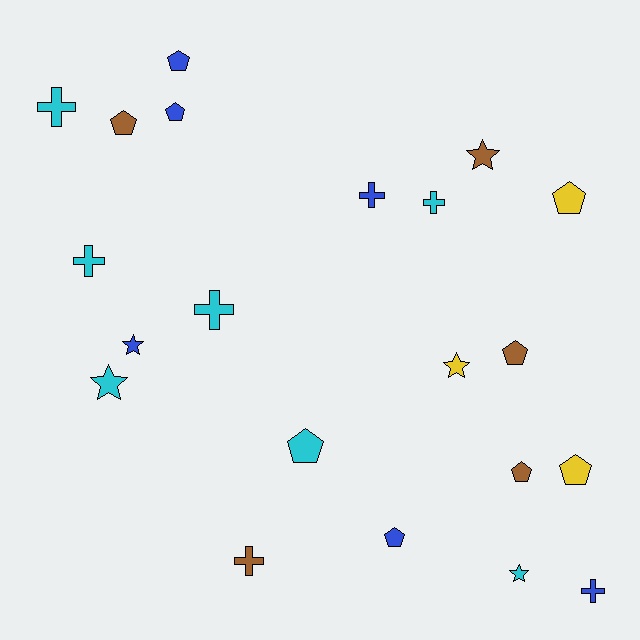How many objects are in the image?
There are 21 objects.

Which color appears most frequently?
Cyan, with 7 objects.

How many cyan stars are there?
There are 2 cyan stars.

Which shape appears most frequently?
Pentagon, with 9 objects.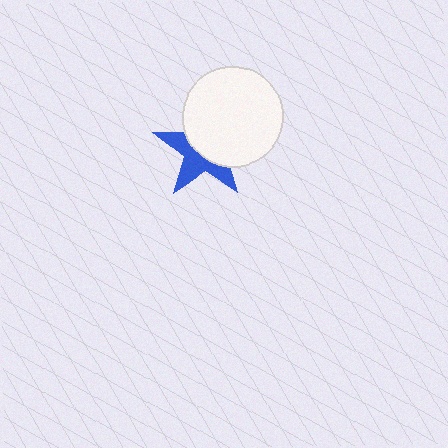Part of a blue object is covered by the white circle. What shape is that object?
It is a star.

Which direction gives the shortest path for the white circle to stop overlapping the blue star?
Moving toward the upper-right gives the shortest separation.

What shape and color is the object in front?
The object in front is a white circle.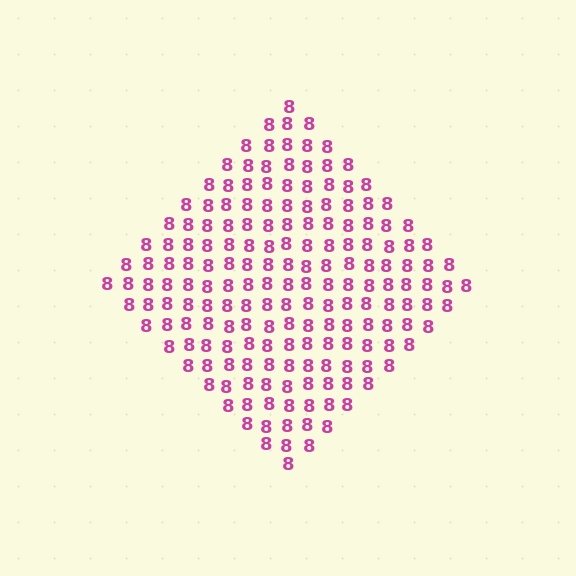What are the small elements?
The small elements are digit 8's.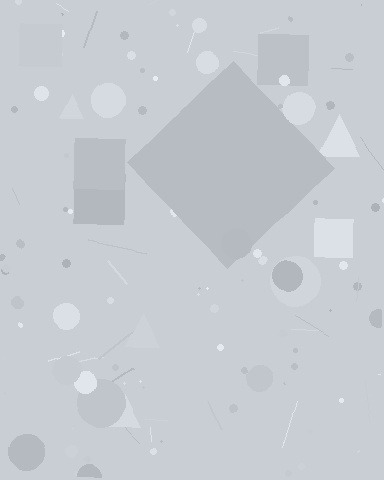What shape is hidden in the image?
A diamond is hidden in the image.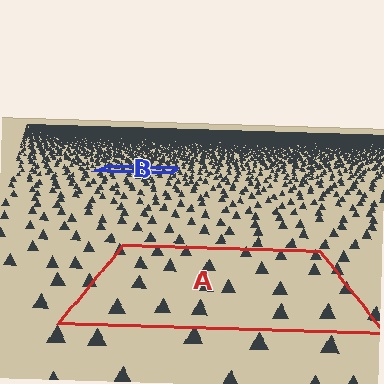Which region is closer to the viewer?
Region A is closer. The texture elements there are larger and more spread out.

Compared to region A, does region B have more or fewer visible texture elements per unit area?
Region B has more texture elements per unit area — they are packed more densely because it is farther away.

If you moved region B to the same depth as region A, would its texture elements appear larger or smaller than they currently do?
They would appear larger. At a closer depth, the same texture elements are projected at a bigger on-screen size.